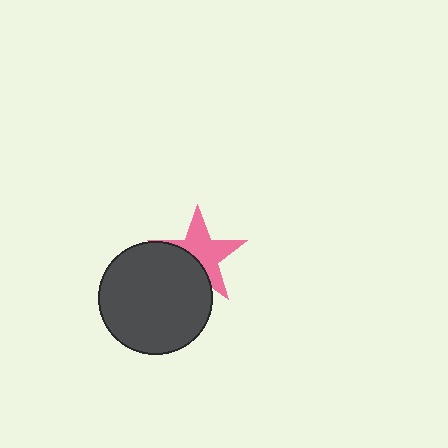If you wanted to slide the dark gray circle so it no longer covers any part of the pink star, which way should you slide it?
Slide it toward the lower-left — that is the most direct way to separate the two shapes.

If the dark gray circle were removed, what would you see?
You would see the complete pink star.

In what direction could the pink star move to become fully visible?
The pink star could move toward the upper-right. That would shift it out from behind the dark gray circle entirely.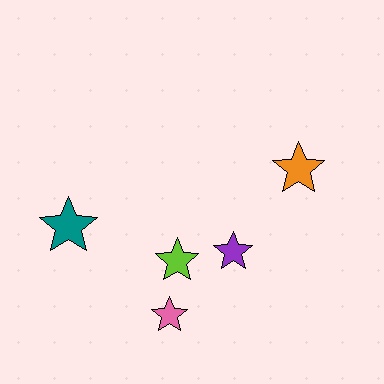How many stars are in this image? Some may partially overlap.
There are 5 stars.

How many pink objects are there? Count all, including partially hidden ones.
There is 1 pink object.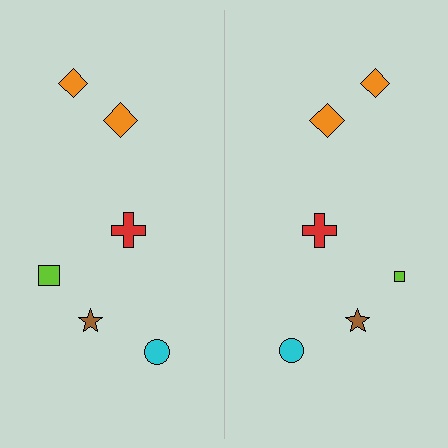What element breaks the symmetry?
The lime square on the right side has a different size than its mirror counterpart.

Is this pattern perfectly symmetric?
No, the pattern is not perfectly symmetric. The lime square on the right side has a different size than its mirror counterpart.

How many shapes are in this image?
There are 12 shapes in this image.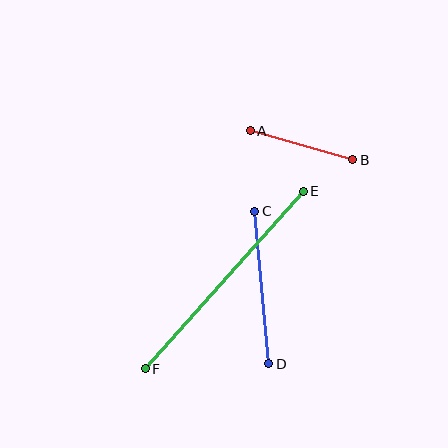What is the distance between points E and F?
The distance is approximately 238 pixels.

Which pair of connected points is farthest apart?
Points E and F are farthest apart.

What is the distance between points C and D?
The distance is approximately 153 pixels.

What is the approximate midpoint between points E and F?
The midpoint is at approximately (224, 280) pixels.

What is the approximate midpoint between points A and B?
The midpoint is at approximately (301, 145) pixels.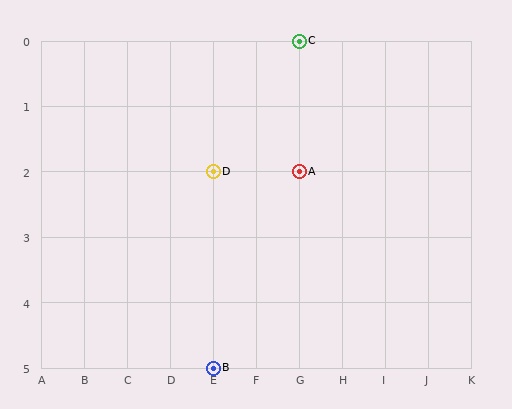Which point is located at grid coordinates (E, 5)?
Point B is at (E, 5).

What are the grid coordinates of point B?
Point B is at grid coordinates (E, 5).